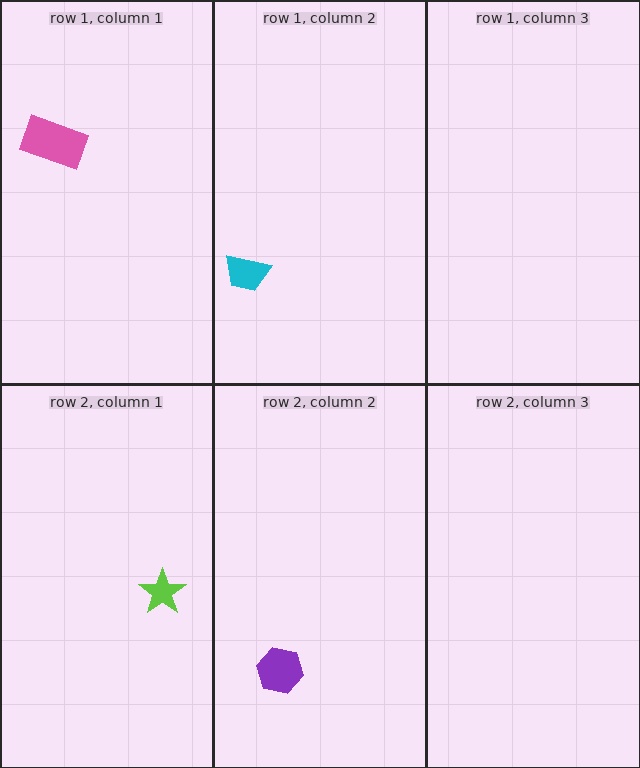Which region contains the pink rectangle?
The row 1, column 1 region.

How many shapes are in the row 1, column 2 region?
1.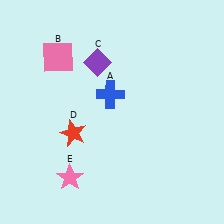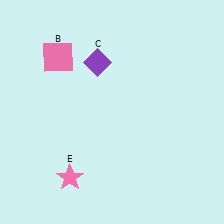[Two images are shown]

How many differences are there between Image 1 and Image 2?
There are 2 differences between the two images.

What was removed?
The red star (D), the blue cross (A) were removed in Image 2.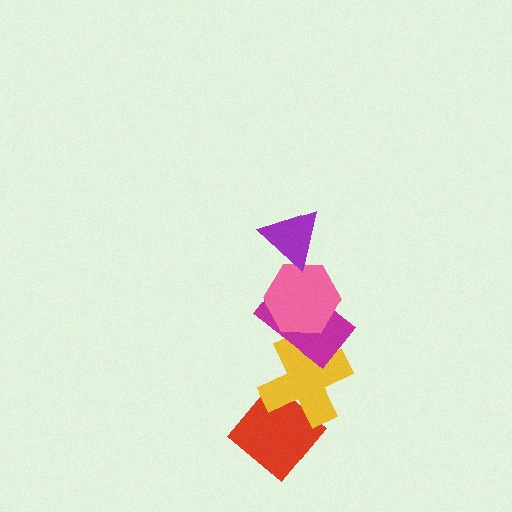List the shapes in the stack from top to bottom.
From top to bottom: the purple triangle, the pink hexagon, the magenta rectangle, the yellow cross, the red diamond.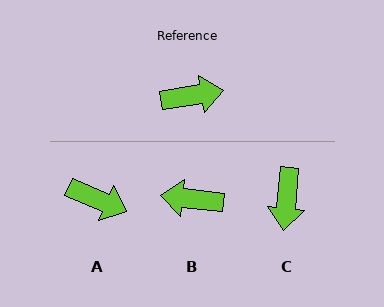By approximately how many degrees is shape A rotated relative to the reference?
Approximately 32 degrees clockwise.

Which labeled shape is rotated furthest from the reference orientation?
B, about 165 degrees away.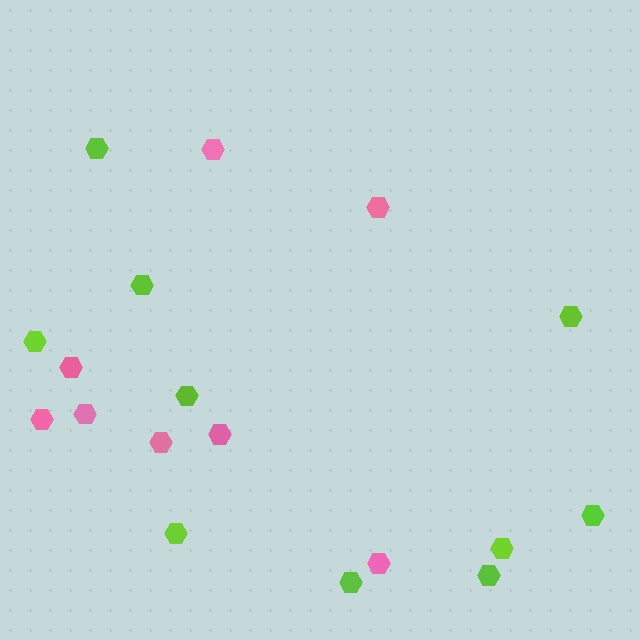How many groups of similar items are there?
There are 2 groups: one group of pink hexagons (8) and one group of lime hexagons (10).